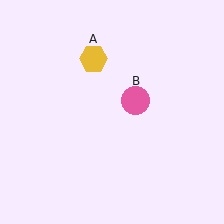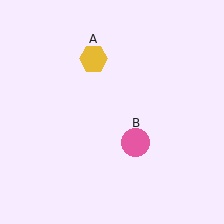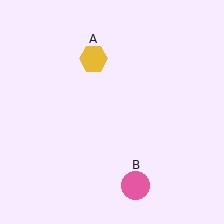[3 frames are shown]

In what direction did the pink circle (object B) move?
The pink circle (object B) moved down.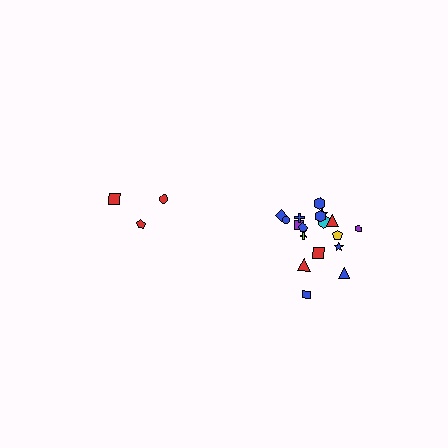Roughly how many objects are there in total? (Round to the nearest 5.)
Roughly 20 objects in total.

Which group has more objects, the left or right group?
The right group.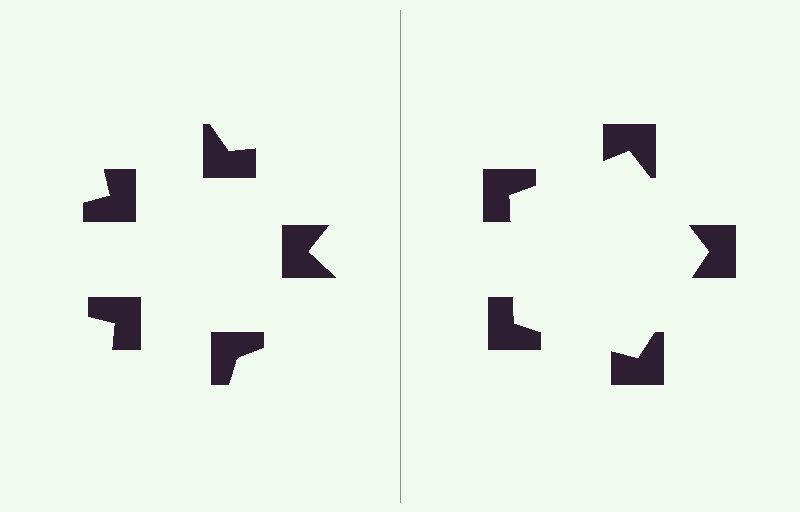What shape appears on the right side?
An illusory pentagon.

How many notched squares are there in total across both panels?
10 — 5 on each side.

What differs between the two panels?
The notched squares are positioned identically on both sides; only the wedge orientations differ. On the right they align to a pentagon; on the left they are misaligned.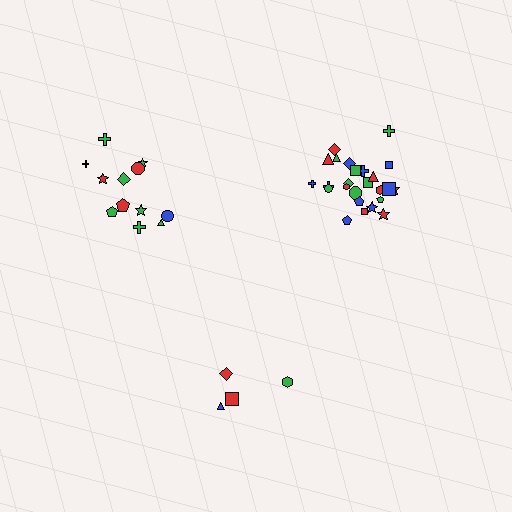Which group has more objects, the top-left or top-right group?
The top-right group.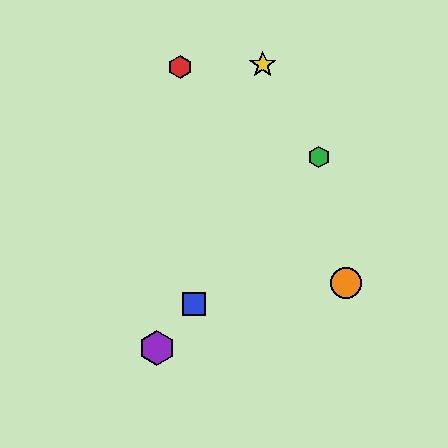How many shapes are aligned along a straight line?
3 shapes (the blue square, the green hexagon, the purple hexagon) are aligned along a straight line.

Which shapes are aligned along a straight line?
The blue square, the green hexagon, the purple hexagon are aligned along a straight line.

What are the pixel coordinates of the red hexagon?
The red hexagon is at (180, 67).